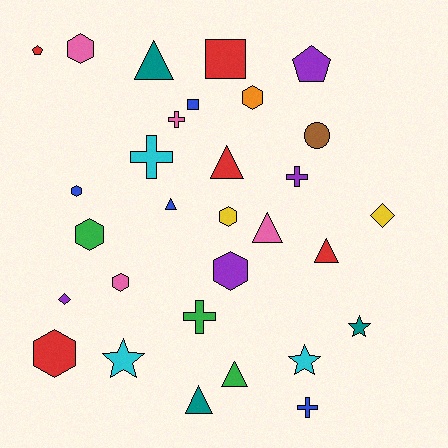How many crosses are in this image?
There are 5 crosses.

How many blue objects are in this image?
There are 4 blue objects.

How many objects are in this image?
There are 30 objects.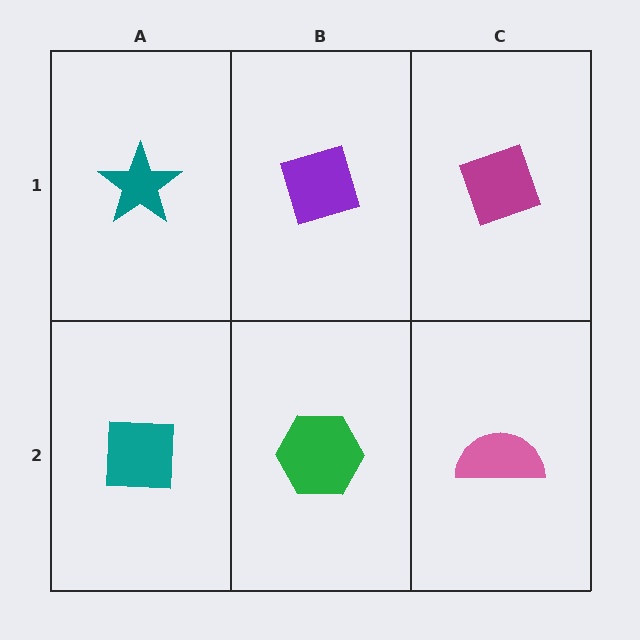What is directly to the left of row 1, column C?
A purple diamond.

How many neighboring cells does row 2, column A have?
2.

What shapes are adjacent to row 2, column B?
A purple diamond (row 1, column B), a teal square (row 2, column A), a pink semicircle (row 2, column C).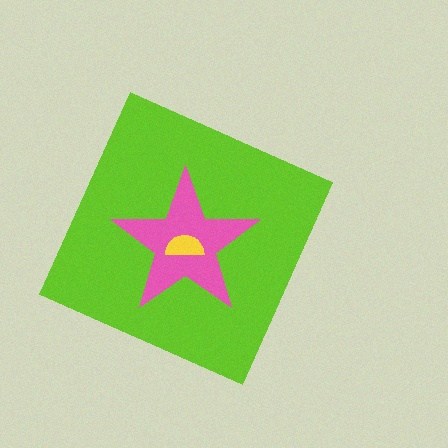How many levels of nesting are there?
3.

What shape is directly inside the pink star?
The yellow semicircle.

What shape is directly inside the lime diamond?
The pink star.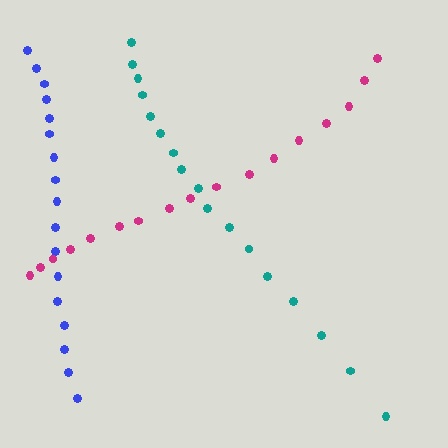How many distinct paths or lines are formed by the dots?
There are 3 distinct paths.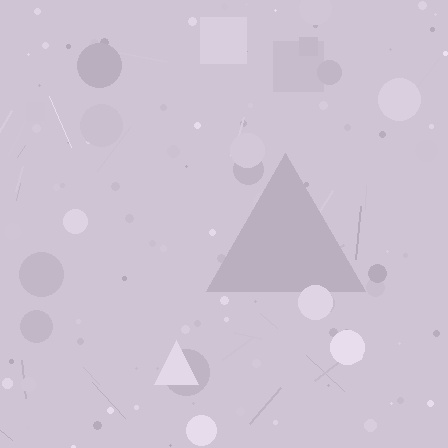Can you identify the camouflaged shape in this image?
The camouflaged shape is a triangle.